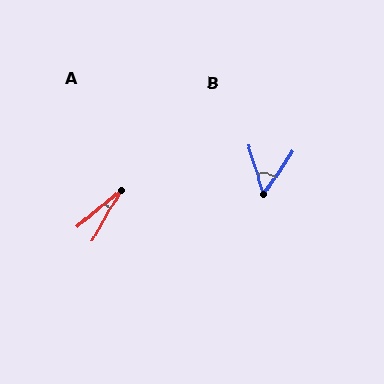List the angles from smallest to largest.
A (20°), B (50°).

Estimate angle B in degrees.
Approximately 50 degrees.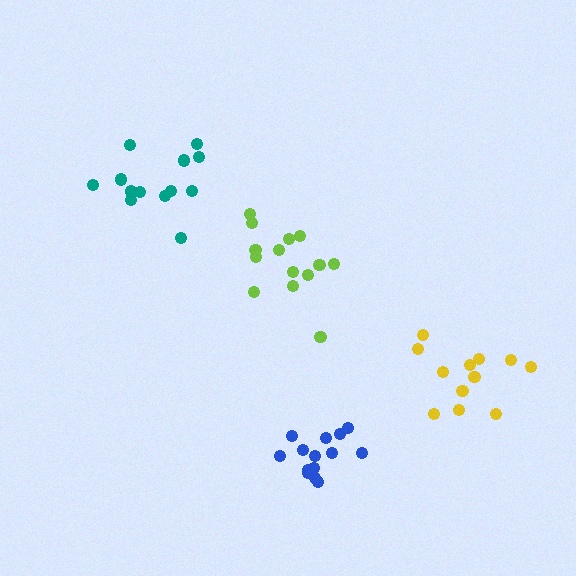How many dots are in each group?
Group 1: 13 dots, Group 2: 12 dots, Group 3: 14 dots, Group 4: 14 dots (53 total).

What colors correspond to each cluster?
The clusters are colored: teal, yellow, blue, lime.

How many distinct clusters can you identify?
There are 4 distinct clusters.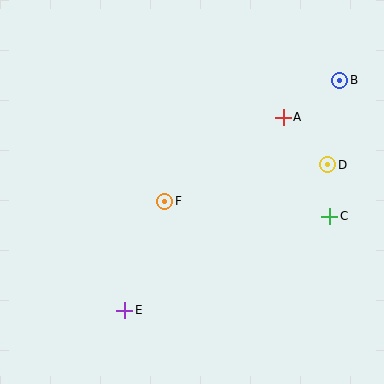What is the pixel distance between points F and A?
The distance between F and A is 145 pixels.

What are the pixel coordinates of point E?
Point E is at (125, 310).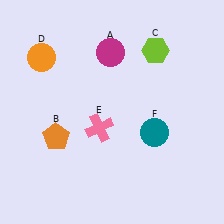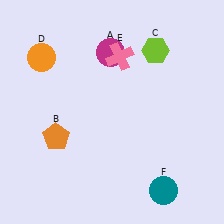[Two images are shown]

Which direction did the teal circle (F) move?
The teal circle (F) moved down.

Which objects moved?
The objects that moved are: the pink cross (E), the teal circle (F).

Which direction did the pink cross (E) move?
The pink cross (E) moved up.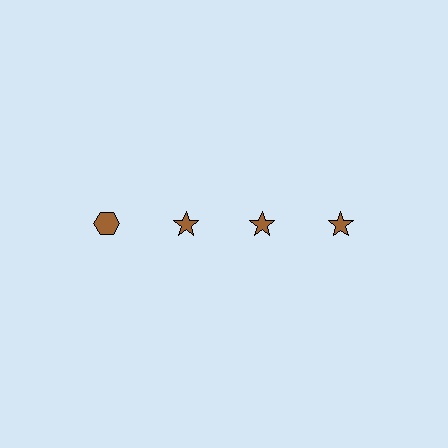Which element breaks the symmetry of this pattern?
The brown hexagon in the top row, leftmost column breaks the symmetry. All other shapes are brown stars.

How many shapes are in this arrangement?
There are 4 shapes arranged in a grid pattern.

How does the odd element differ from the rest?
It has a different shape: hexagon instead of star.